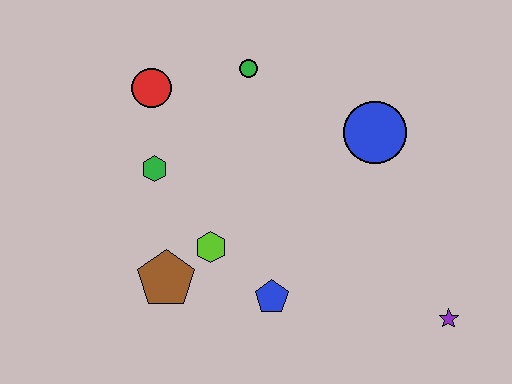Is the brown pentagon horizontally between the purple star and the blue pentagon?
No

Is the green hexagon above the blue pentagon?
Yes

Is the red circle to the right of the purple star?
No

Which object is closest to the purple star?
The blue pentagon is closest to the purple star.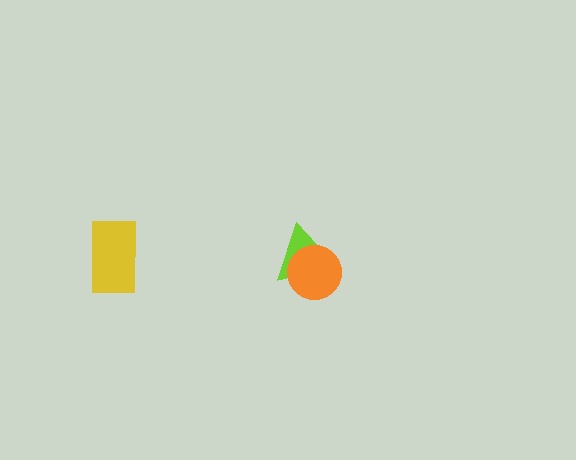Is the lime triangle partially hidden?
Yes, it is partially covered by another shape.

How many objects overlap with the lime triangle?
1 object overlaps with the lime triangle.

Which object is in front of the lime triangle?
The orange circle is in front of the lime triangle.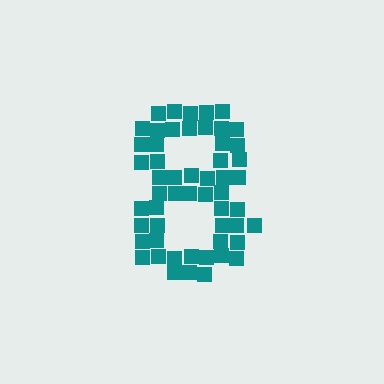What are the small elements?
The small elements are squares.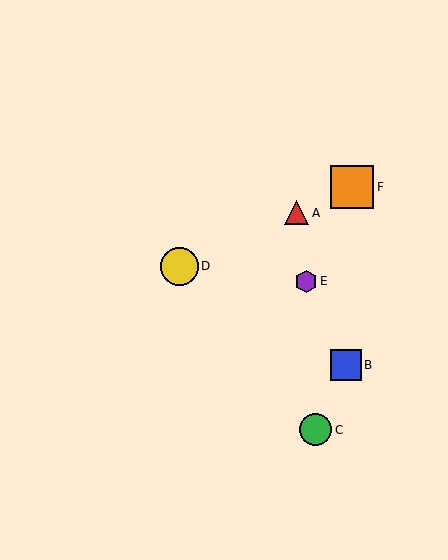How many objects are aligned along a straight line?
3 objects (A, D, F) are aligned along a straight line.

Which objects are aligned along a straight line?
Objects A, D, F are aligned along a straight line.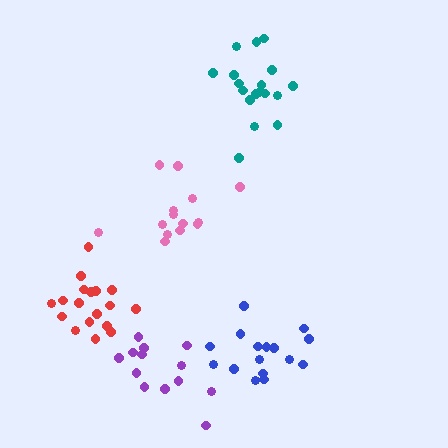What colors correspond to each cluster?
The clusters are colored: pink, teal, purple, red, blue.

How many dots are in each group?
Group 1: 14 dots, Group 2: 18 dots, Group 3: 13 dots, Group 4: 18 dots, Group 5: 16 dots (79 total).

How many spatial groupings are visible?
There are 5 spatial groupings.